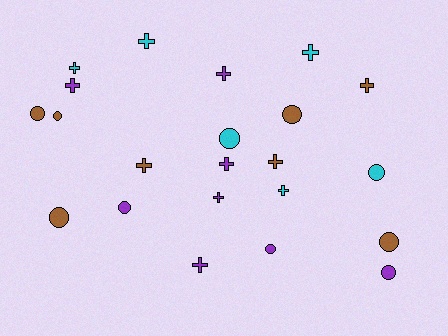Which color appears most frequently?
Purple, with 8 objects.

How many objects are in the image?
There are 22 objects.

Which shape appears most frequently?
Cross, with 12 objects.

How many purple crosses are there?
There are 5 purple crosses.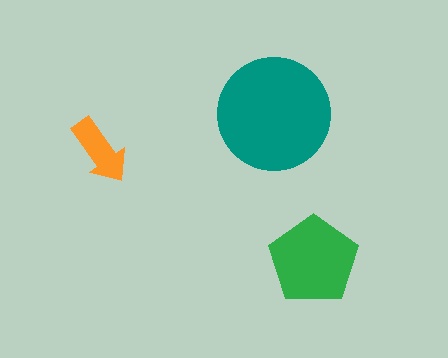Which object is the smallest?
The orange arrow.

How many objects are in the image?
There are 3 objects in the image.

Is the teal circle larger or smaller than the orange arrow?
Larger.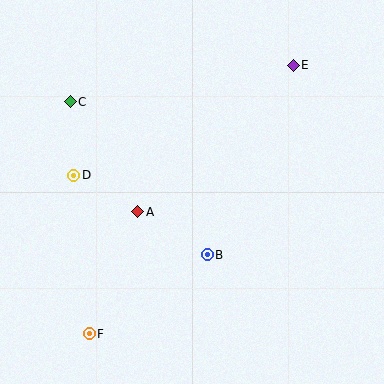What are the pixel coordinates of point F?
Point F is at (89, 334).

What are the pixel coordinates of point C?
Point C is at (70, 102).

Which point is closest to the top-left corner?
Point C is closest to the top-left corner.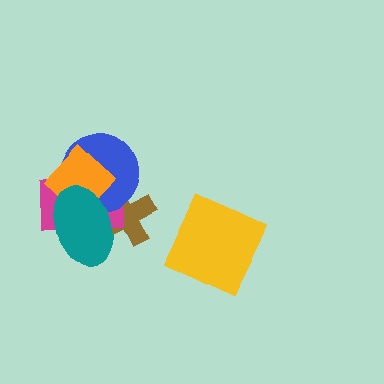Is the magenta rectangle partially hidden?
Yes, it is partially covered by another shape.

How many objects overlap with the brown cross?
3 objects overlap with the brown cross.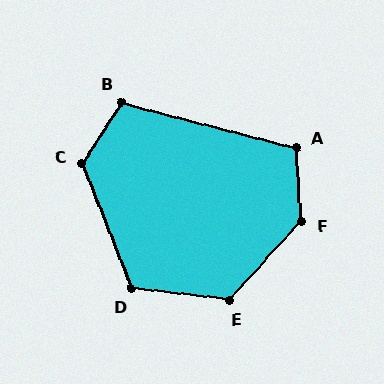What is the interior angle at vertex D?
Approximately 118 degrees (obtuse).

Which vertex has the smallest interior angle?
A, at approximately 108 degrees.